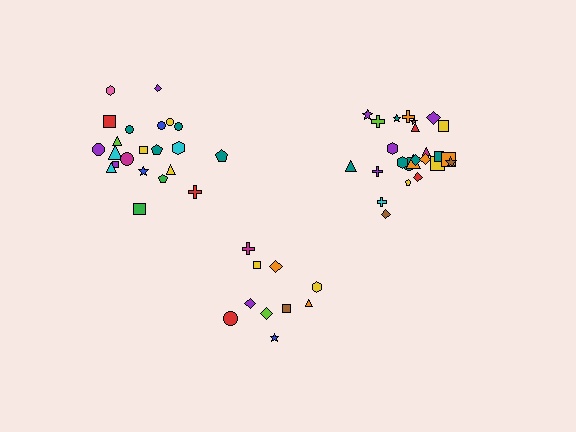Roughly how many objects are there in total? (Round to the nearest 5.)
Roughly 55 objects in total.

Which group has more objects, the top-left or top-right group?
The top-right group.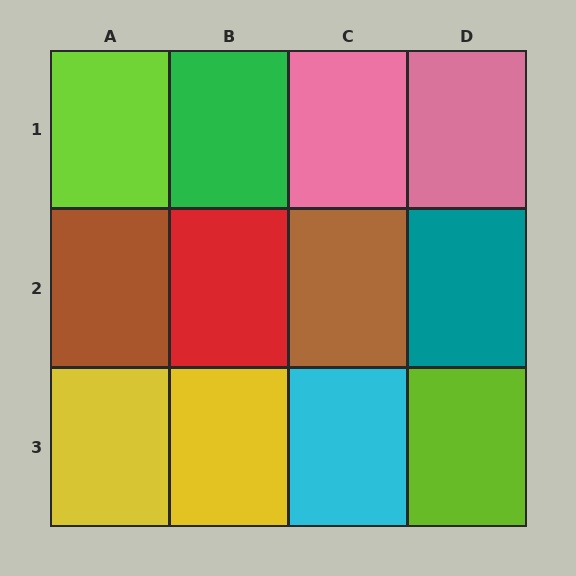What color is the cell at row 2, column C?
Brown.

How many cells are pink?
2 cells are pink.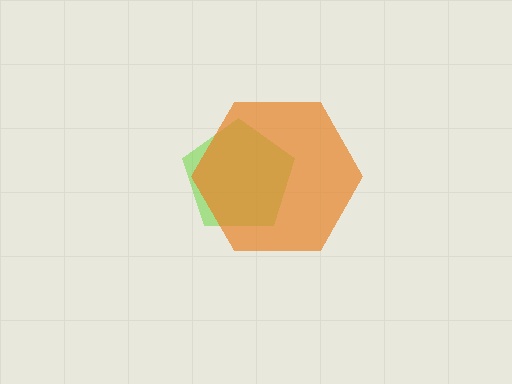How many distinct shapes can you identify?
There are 2 distinct shapes: a lime pentagon, an orange hexagon.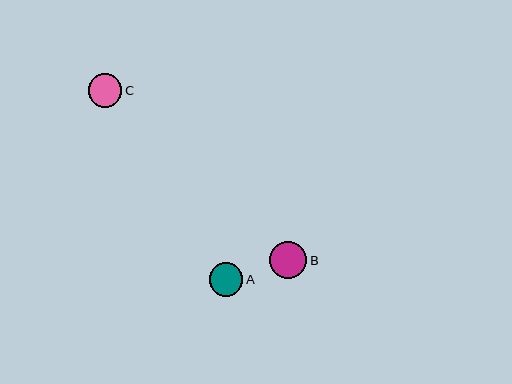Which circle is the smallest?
Circle A is the smallest with a size of approximately 34 pixels.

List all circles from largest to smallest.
From largest to smallest: B, C, A.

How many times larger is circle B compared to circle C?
Circle B is approximately 1.1 times the size of circle C.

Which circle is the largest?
Circle B is the largest with a size of approximately 38 pixels.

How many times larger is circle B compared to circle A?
Circle B is approximately 1.1 times the size of circle A.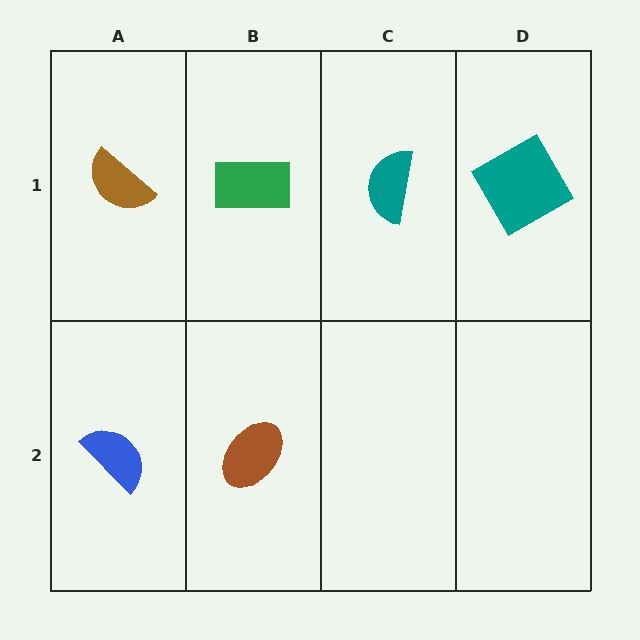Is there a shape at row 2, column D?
No, that cell is empty.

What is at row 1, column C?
A teal semicircle.